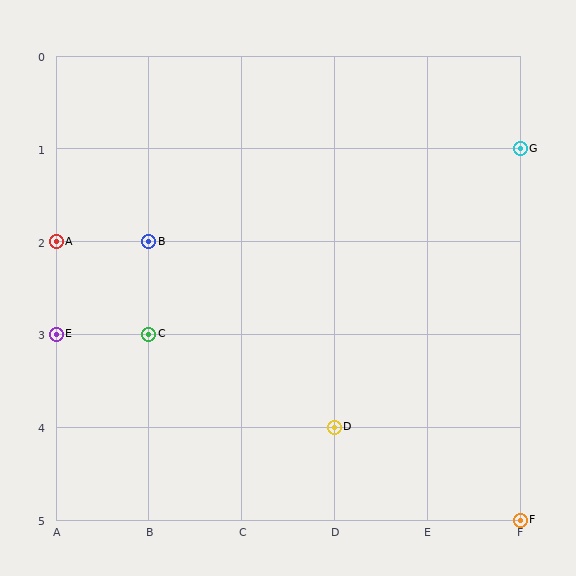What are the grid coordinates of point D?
Point D is at grid coordinates (D, 4).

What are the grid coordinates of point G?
Point G is at grid coordinates (F, 1).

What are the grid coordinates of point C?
Point C is at grid coordinates (B, 3).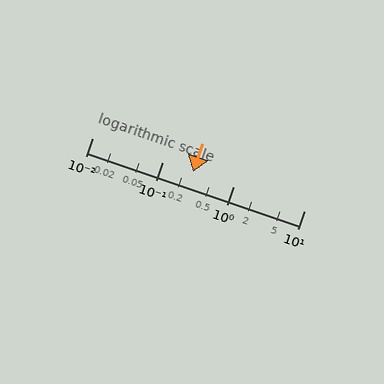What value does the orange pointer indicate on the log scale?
The pointer indicates approximately 0.27.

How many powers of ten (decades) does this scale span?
The scale spans 3 decades, from 0.01 to 10.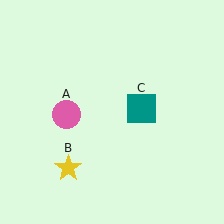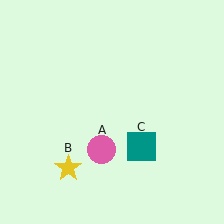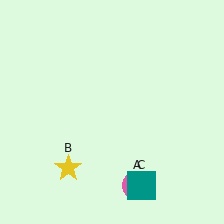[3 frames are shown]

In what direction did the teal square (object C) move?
The teal square (object C) moved down.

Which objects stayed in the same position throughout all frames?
Yellow star (object B) remained stationary.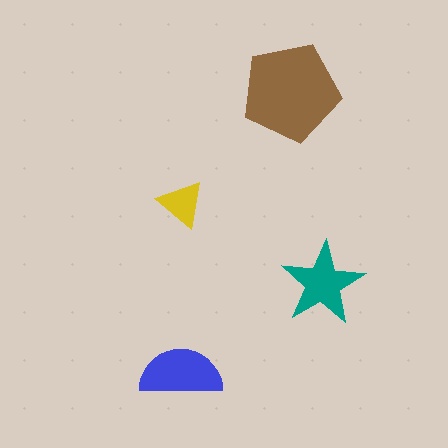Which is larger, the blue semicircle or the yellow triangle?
The blue semicircle.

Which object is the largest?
The brown pentagon.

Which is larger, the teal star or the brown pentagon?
The brown pentagon.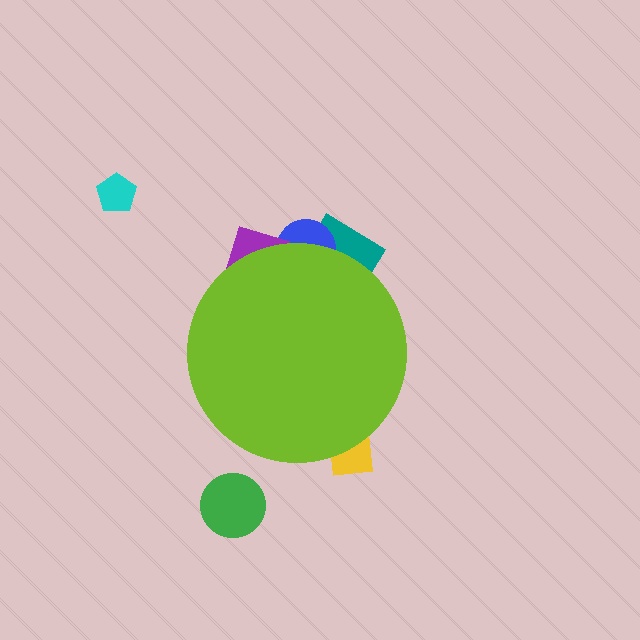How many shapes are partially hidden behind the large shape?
4 shapes are partially hidden.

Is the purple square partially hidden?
Yes, the purple square is partially hidden behind the lime circle.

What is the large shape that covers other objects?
A lime circle.